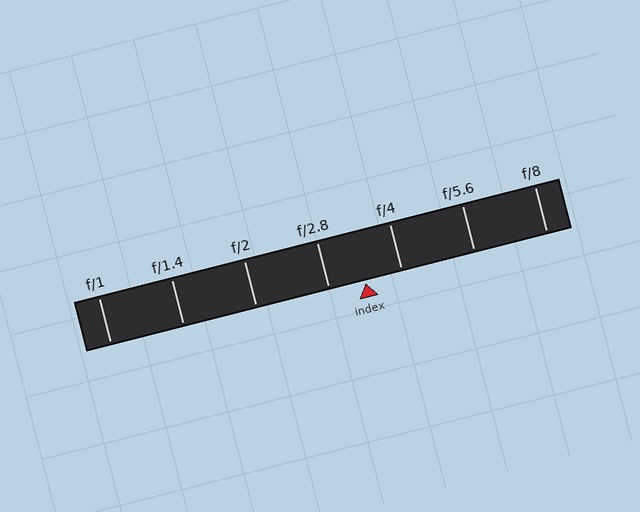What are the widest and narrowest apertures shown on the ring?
The widest aperture shown is f/1 and the narrowest is f/8.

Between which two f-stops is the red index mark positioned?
The index mark is between f/2.8 and f/4.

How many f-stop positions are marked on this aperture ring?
There are 7 f-stop positions marked.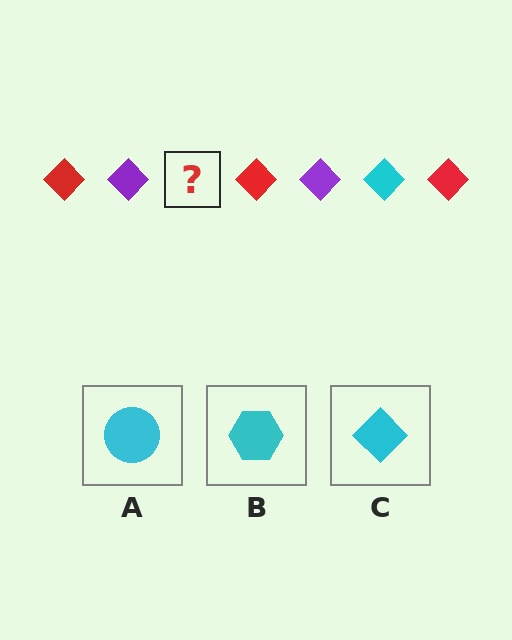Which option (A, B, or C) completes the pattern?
C.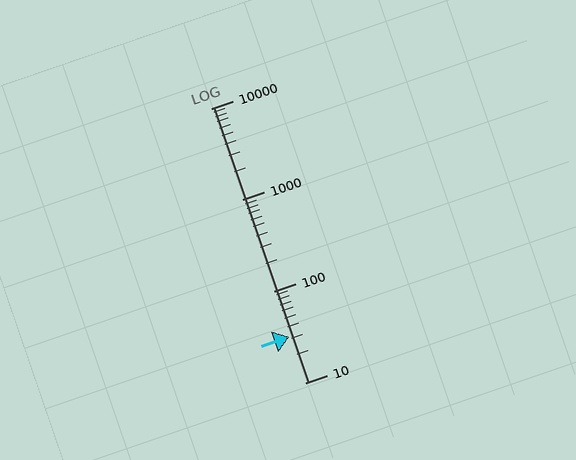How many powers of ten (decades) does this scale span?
The scale spans 3 decades, from 10 to 10000.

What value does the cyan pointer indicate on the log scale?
The pointer indicates approximately 32.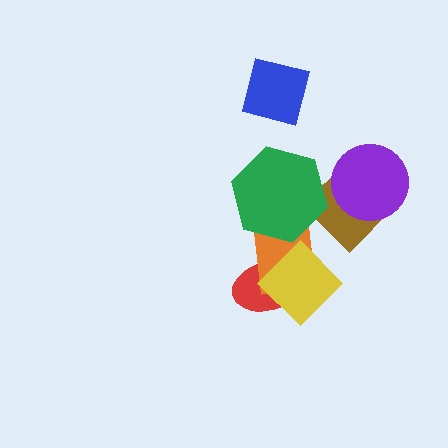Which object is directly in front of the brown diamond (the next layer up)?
The orange rectangle is directly in front of the brown diamond.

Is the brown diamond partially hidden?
Yes, it is partially covered by another shape.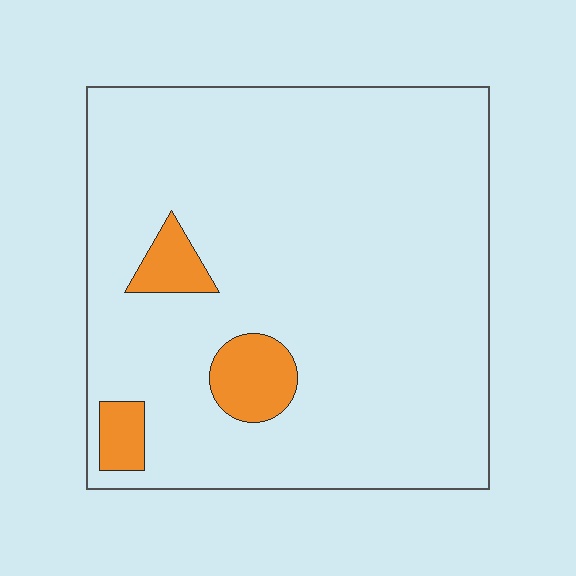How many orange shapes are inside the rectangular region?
3.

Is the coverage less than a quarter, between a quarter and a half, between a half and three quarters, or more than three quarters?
Less than a quarter.